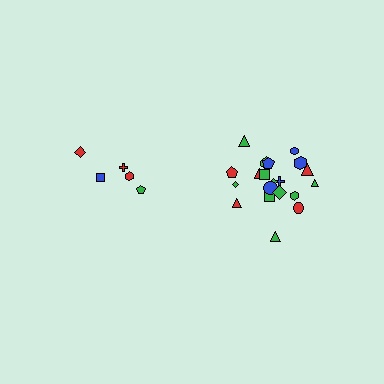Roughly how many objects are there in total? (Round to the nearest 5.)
Roughly 25 objects in total.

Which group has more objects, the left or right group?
The right group.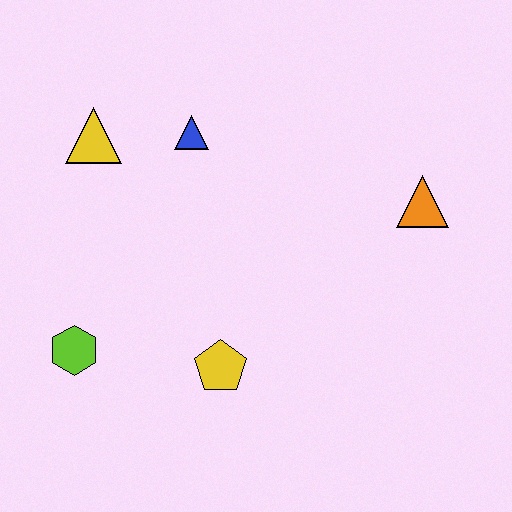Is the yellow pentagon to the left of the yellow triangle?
No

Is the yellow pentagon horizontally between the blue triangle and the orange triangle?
Yes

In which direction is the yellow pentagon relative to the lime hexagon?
The yellow pentagon is to the right of the lime hexagon.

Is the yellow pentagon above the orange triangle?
No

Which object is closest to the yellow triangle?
The blue triangle is closest to the yellow triangle.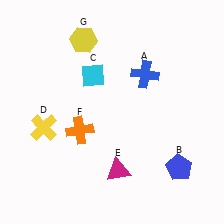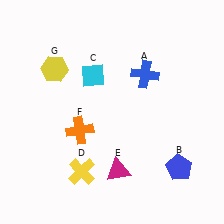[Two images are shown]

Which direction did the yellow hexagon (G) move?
The yellow hexagon (G) moved down.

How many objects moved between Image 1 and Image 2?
2 objects moved between the two images.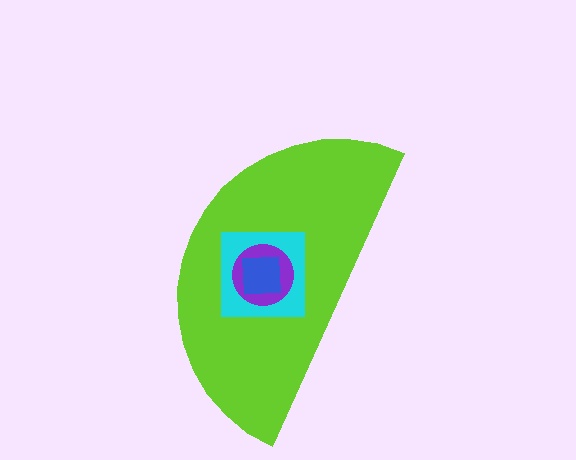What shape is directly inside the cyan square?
The purple circle.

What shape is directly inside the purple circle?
The blue square.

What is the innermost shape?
The blue square.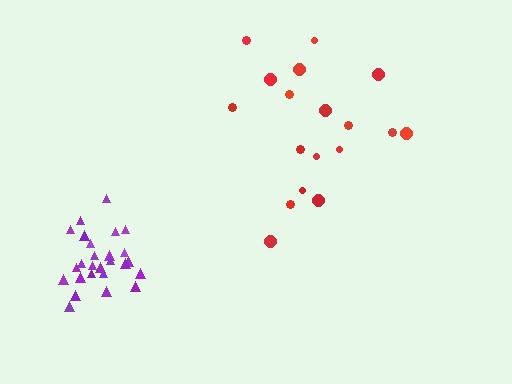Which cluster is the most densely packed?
Purple.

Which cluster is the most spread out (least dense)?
Red.